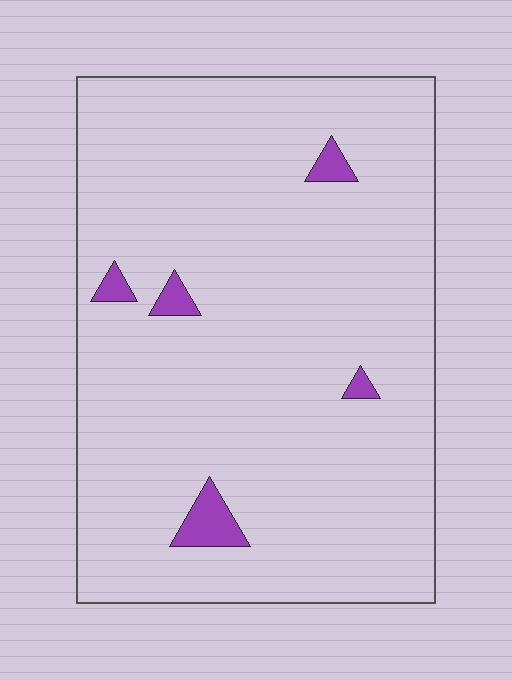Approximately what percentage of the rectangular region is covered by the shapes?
Approximately 5%.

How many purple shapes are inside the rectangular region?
5.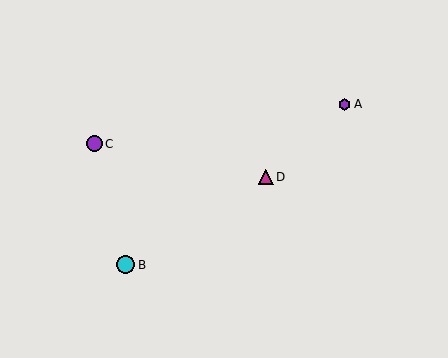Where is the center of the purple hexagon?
The center of the purple hexagon is at (345, 104).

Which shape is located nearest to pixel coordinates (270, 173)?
The magenta triangle (labeled D) at (266, 177) is nearest to that location.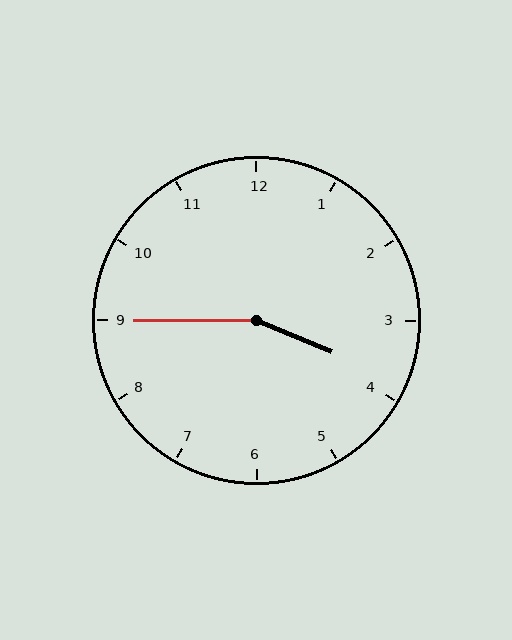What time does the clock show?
3:45.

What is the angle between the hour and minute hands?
Approximately 158 degrees.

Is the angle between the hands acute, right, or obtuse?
It is obtuse.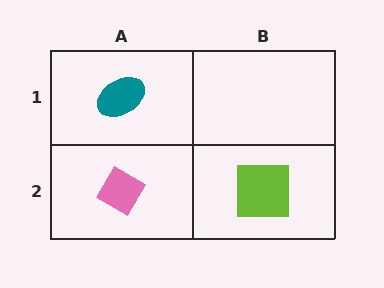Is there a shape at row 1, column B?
No, that cell is empty.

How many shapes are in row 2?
2 shapes.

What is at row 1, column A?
A teal ellipse.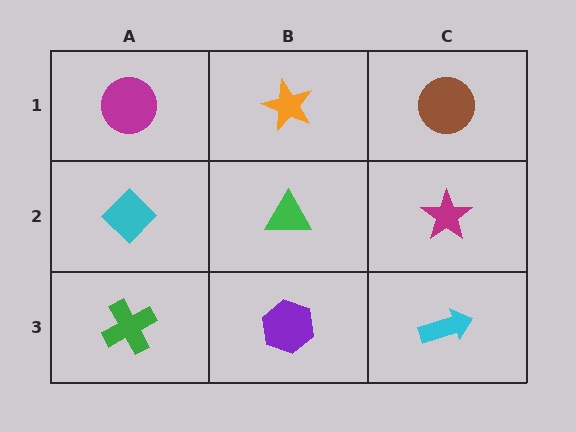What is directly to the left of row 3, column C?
A purple hexagon.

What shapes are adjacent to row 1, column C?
A magenta star (row 2, column C), an orange star (row 1, column B).